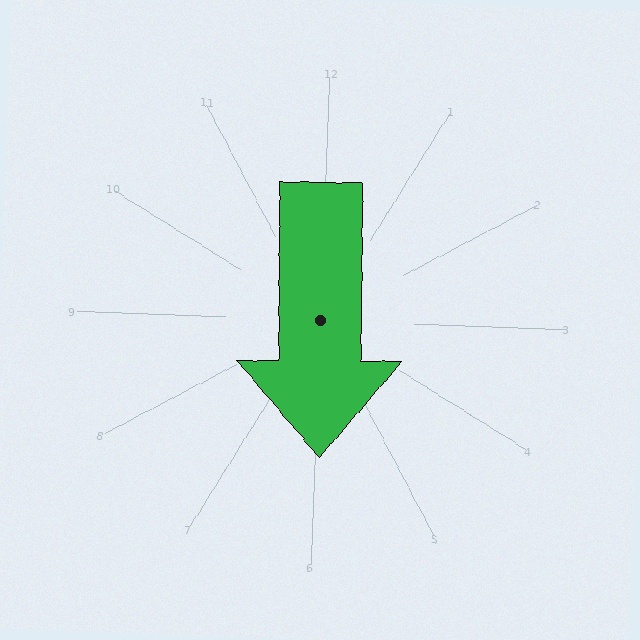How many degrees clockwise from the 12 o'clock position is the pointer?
Approximately 178 degrees.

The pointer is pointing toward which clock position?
Roughly 6 o'clock.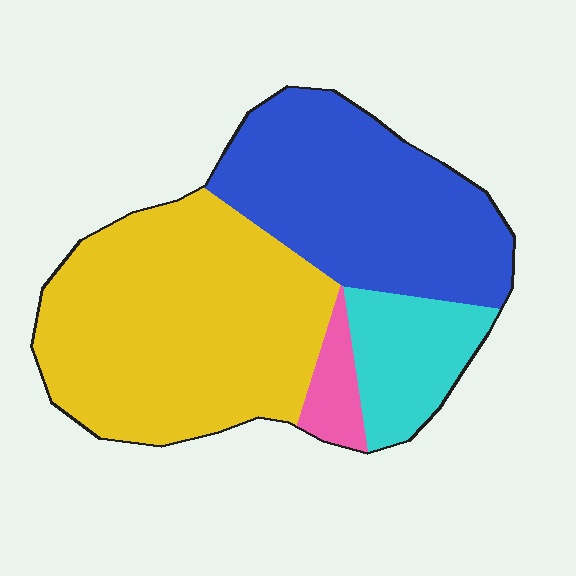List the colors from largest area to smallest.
From largest to smallest: yellow, blue, cyan, pink.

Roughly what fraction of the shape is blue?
Blue covers 35% of the shape.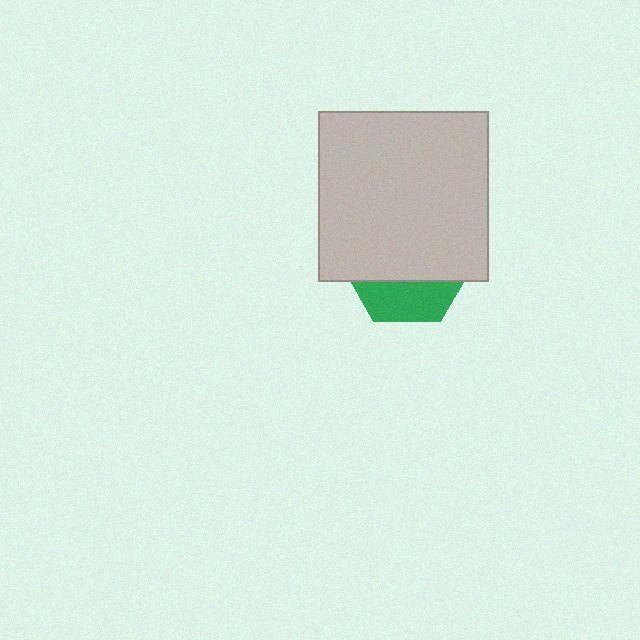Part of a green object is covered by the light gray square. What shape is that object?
It is a hexagon.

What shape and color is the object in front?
The object in front is a light gray square.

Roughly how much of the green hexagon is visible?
A small part of it is visible (roughly 31%).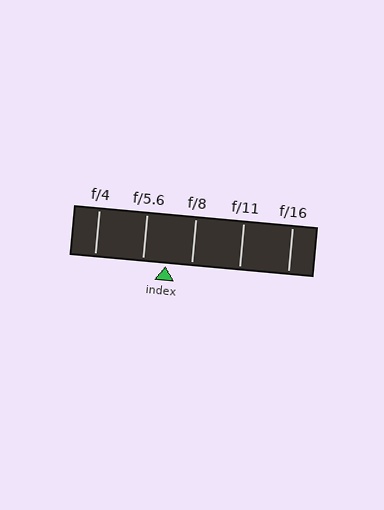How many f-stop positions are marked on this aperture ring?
There are 5 f-stop positions marked.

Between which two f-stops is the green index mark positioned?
The index mark is between f/5.6 and f/8.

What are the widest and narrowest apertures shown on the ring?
The widest aperture shown is f/4 and the narrowest is f/16.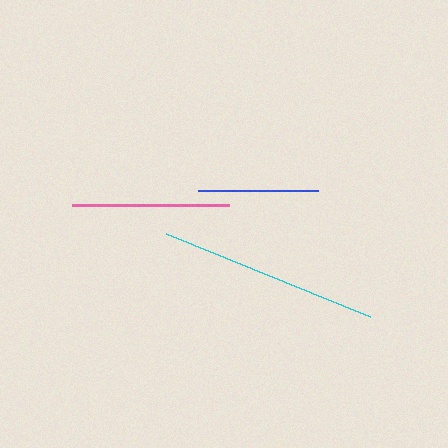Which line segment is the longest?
The cyan line is the longest at approximately 220 pixels.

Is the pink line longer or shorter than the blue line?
The pink line is longer than the blue line.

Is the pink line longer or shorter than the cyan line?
The cyan line is longer than the pink line.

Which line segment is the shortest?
The blue line is the shortest at approximately 120 pixels.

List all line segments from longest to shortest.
From longest to shortest: cyan, pink, blue.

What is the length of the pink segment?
The pink segment is approximately 157 pixels long.